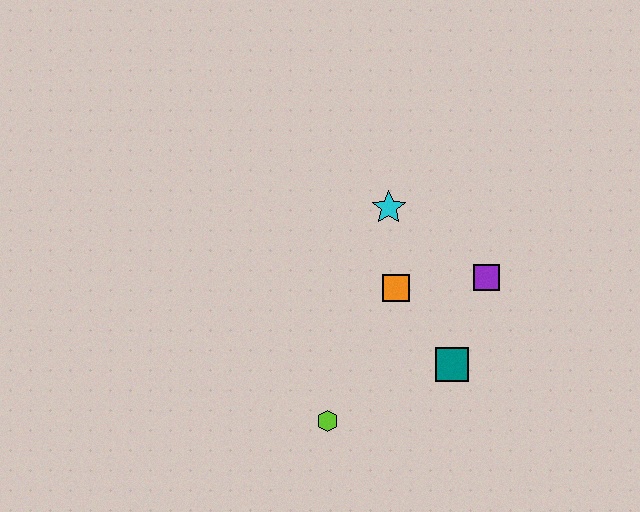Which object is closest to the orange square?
The cyan star is closest to the orange square.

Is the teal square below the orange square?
Yes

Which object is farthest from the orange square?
The lime hexagon is farthest from the orange square.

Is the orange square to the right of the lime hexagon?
Yes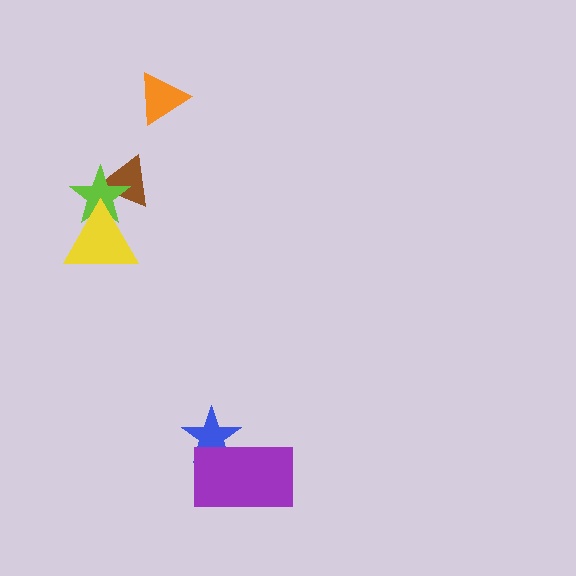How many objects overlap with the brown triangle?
2 objects overlap with the brown triangle.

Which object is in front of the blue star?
The purple rectangle is in front of the blue star.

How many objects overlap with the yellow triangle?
2 objects overlap with the yellow triangle.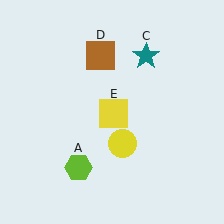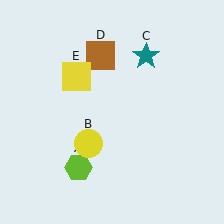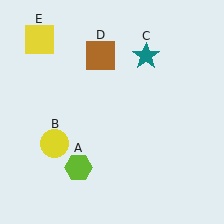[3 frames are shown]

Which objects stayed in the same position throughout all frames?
Lime hexagon (object A) and teal star (object C) and brown square (object D) remained stationary.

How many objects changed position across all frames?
2 objects changed position: yellow circle (object B), yellow square (object E).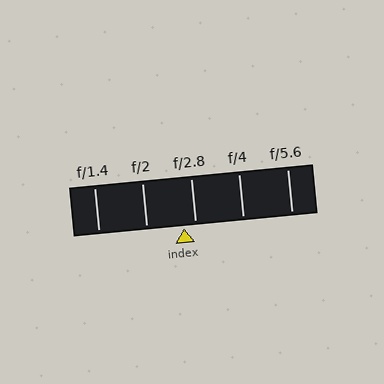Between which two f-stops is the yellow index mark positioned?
The index mark is between f/2 and f/2.8.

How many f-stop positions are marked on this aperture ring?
There are 5 f-stop positions marked.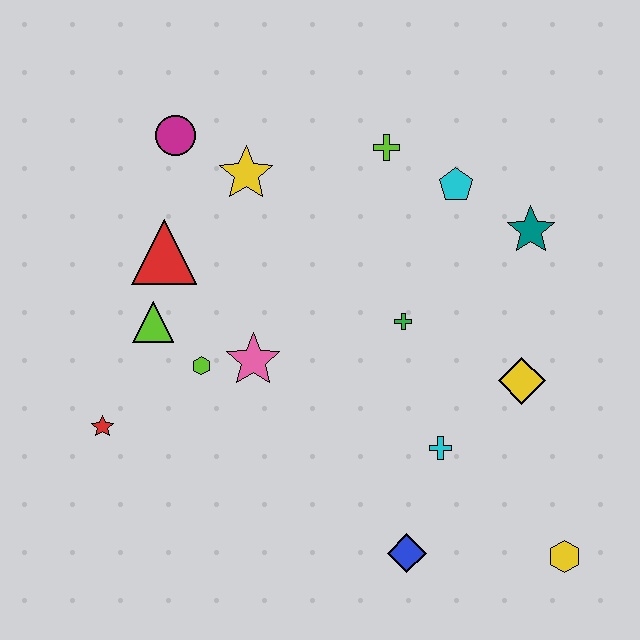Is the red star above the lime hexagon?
No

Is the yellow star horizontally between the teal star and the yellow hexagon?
No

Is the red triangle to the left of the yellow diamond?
Yes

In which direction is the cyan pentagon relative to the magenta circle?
The cyan pentagon is to the right of the magenta circle.